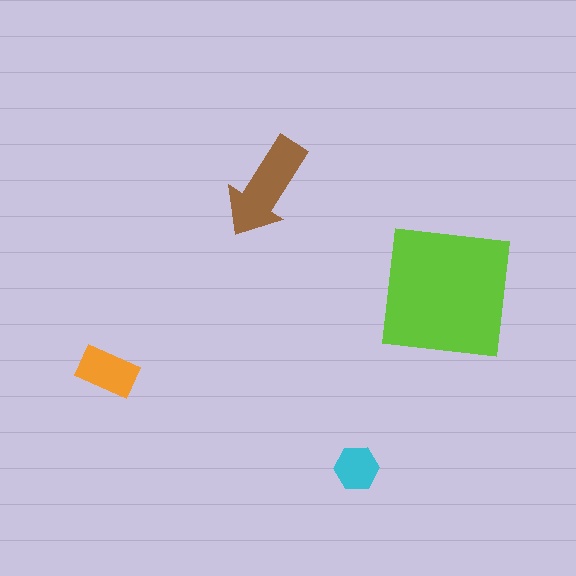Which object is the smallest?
The cyan hexagon.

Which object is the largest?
The lime square.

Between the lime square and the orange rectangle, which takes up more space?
The lime square.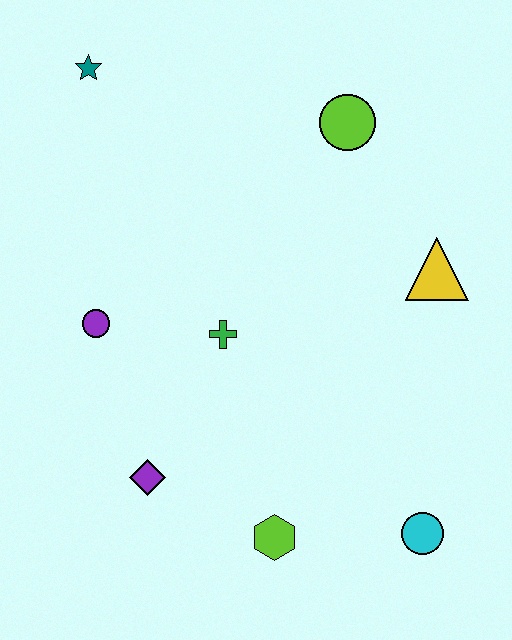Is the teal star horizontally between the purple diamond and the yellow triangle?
No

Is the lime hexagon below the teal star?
Yes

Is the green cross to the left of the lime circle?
Yes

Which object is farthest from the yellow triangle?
The teal star is farthest from the yellow triangle.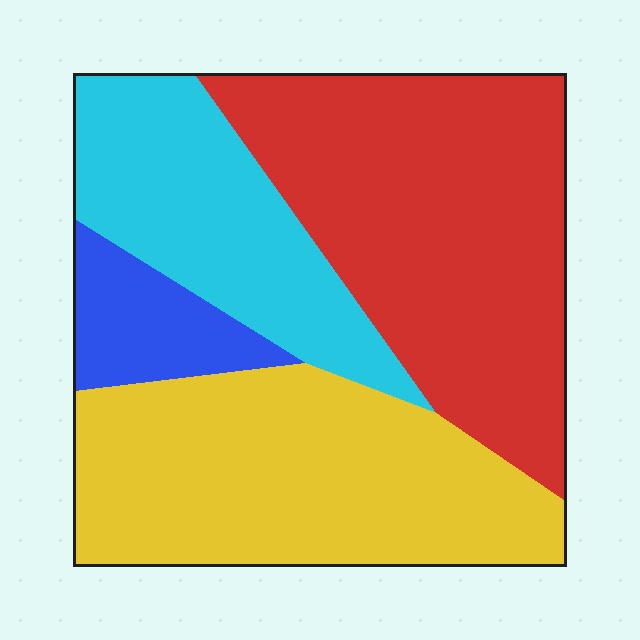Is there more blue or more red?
Red.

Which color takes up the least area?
Blue, at roughly 10%.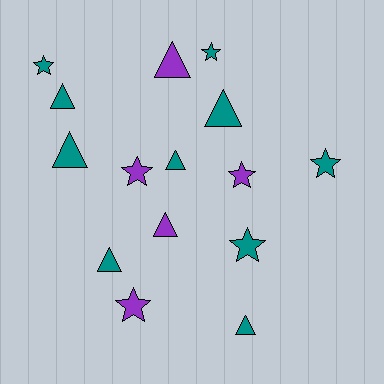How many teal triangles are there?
There are 6 teal triangles.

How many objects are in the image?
There are 15 objects.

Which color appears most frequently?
Teal, with 10 objects.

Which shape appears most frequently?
Triangle, with 8 objects.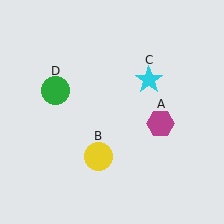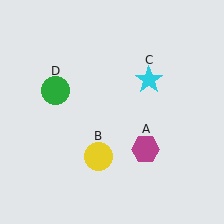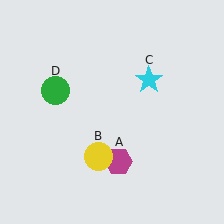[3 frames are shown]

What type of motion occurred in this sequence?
The magenta hexagon (object A) rotated clockwise around the center of the scene.